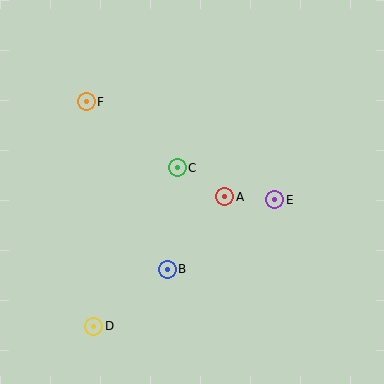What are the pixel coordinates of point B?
Point B is at (167, 269).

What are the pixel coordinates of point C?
Point C is at (177, 168).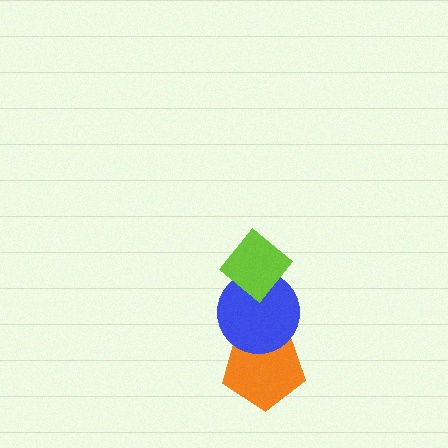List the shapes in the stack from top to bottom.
From top to bottom: the lime diamond, the blue circle, the orange pentagon.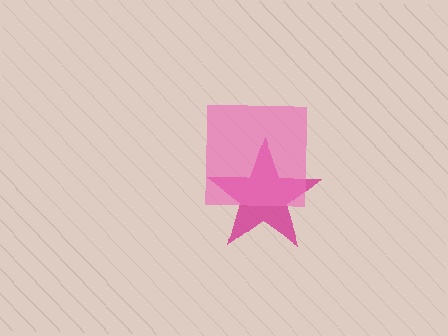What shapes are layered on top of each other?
The layered shapes are: a magenta star, a pink square.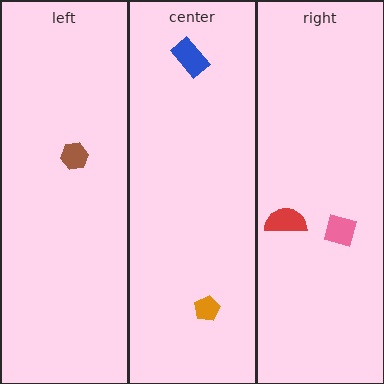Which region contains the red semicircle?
The right region.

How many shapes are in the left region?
1.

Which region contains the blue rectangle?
The center region.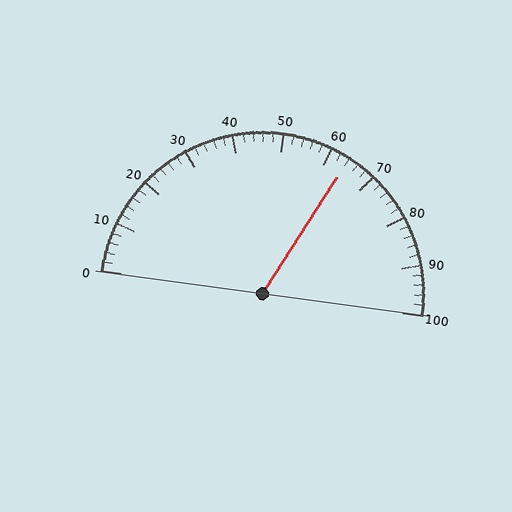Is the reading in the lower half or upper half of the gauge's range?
The reading is in the upper half of the range (0 to 100).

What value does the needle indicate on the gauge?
The needle indicates approximately 64.